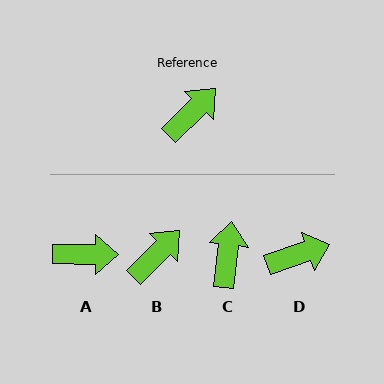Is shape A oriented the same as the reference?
No, it is off by about 46 degrees.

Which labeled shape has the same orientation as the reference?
B.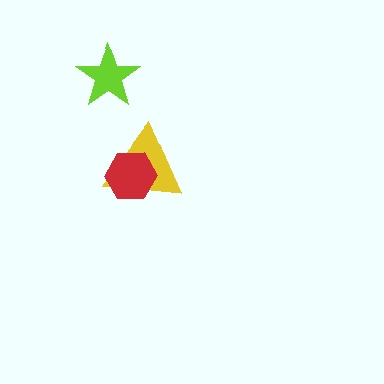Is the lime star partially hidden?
No, no other shape covers it.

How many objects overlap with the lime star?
0 objects overlap with the lime star.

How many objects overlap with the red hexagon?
1 object overlaps with the red hexagon.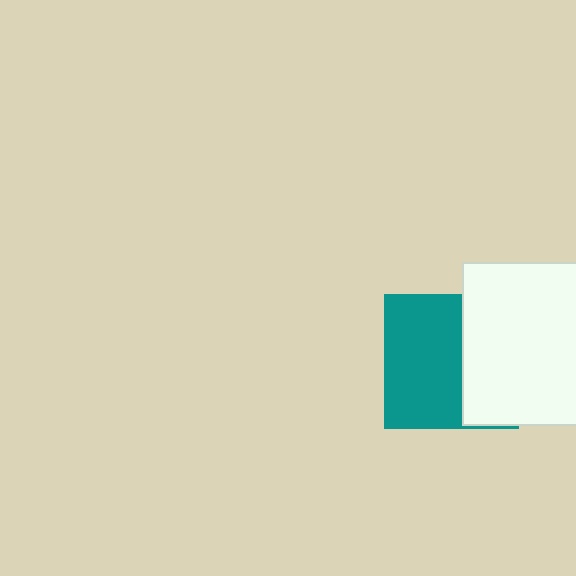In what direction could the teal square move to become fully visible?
The teal square could move left. That would shift it out from behind the white rectangle entirely.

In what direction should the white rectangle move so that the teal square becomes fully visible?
The white rectangle should move right. That is the shortest direction to clear the overlap and leave the teal square fully visible.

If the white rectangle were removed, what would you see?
You would see the complete teal square.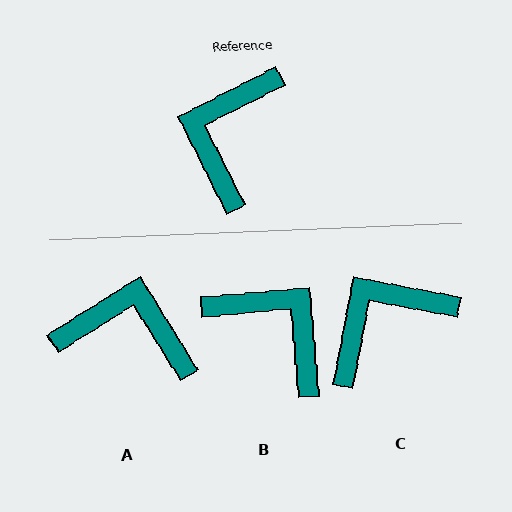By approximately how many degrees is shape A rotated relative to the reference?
Approximately 85 degrees clockwise.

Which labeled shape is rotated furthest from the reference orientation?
B, about 112 degrees away.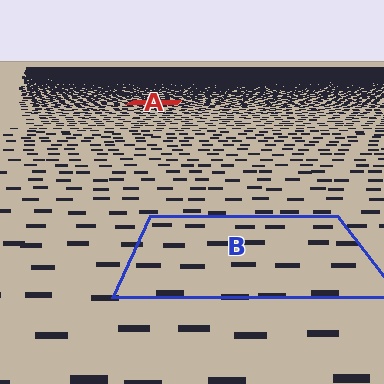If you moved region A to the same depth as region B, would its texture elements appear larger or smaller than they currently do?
They would appear larger. At a closer depth, the same texture elements are projected at a bigger on-screen size.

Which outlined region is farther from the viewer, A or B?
Region A is farther from the viewer — the texture elements inside it appear smaller and more densely packed.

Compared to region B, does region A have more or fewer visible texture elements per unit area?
Region A has more texture elements per unit area — they are packed more densely because it is farther away.